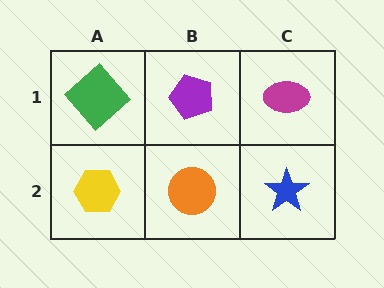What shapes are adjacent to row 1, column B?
An orange circle (row 2, column B), a green diamond (row 1, column A), a magenta ellipse (row 1, column C).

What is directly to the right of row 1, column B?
A magenta ellipse.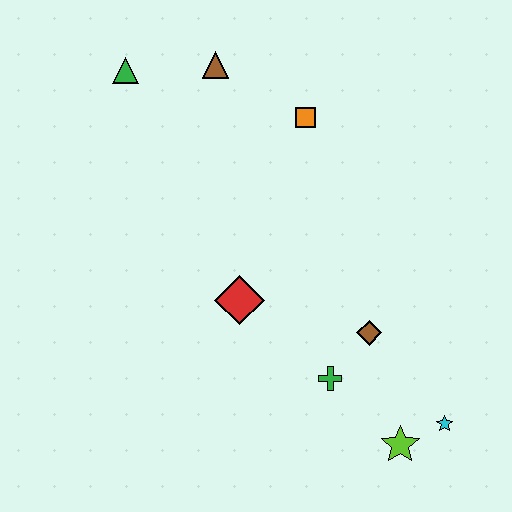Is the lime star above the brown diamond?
No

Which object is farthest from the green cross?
The green triangle is farthest from the green cross.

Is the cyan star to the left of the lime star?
No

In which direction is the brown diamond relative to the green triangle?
The brown diamond is below the green triangle.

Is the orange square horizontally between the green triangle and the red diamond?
No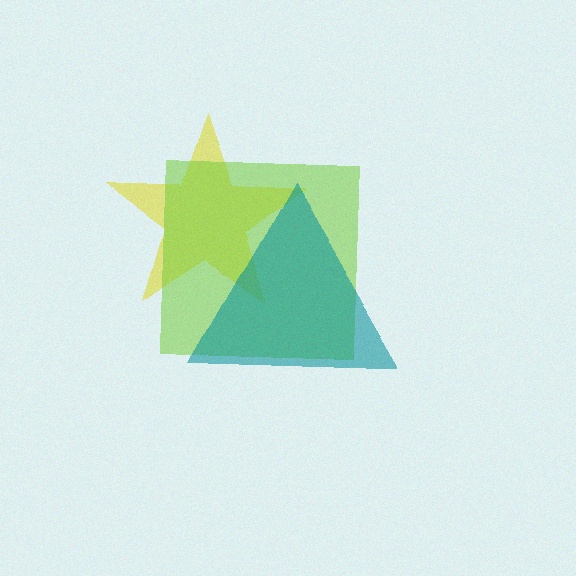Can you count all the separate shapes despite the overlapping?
Yes, there are 3 separate shapes.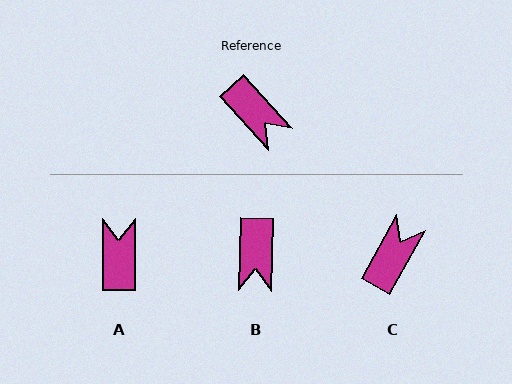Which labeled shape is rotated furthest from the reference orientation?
A, about 138 degrees away.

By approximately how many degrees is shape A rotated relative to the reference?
Approximately 138 degrees counter-clockwise.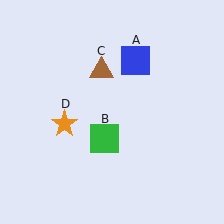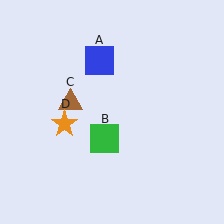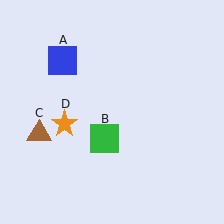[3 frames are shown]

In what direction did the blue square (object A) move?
The blue square (object A) moved left.